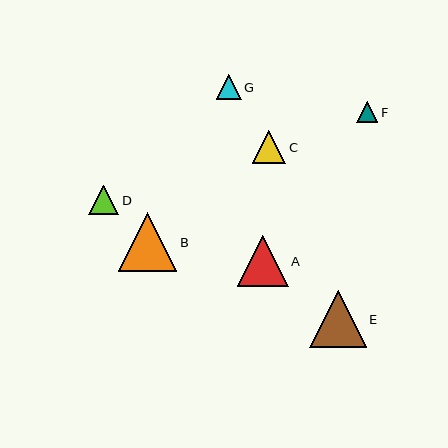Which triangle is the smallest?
Triangle F is the smallest with a size of approximately 22 pixels.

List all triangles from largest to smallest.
From largest to smallest: B, E, A, C, D, G, F.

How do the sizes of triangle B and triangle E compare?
Triangle B and triangle E are approximately the same size.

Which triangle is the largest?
Triangle B is the largest with a size of approximately 58 pixels.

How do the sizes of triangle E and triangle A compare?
Triangle E and triangle A are approximately the same size.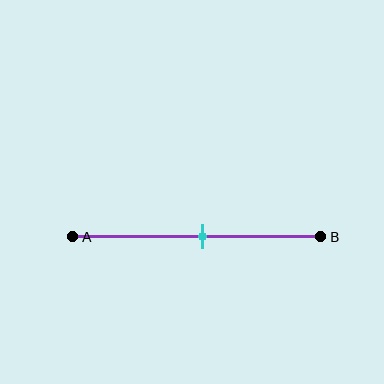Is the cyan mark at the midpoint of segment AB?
Yes, the mark is approximately at the midpoint.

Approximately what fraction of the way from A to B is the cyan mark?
The cyan mark is approximately 50% of the way from A to B.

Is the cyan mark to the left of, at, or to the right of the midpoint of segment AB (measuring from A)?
The cyan mark is approximately at the midpoint of segment AB.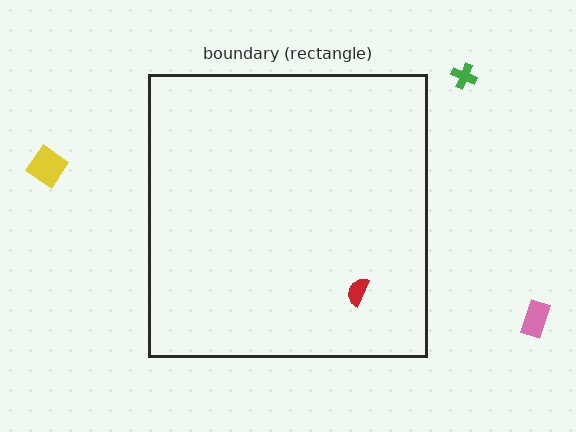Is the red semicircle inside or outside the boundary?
Inside.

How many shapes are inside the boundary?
1 inside, 3 outside.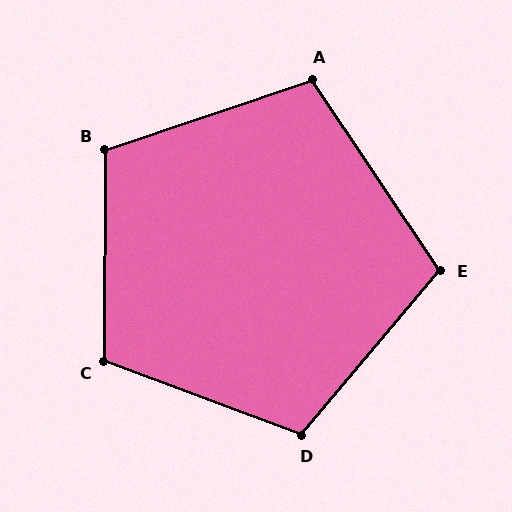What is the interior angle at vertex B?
Approximately 109 degrees (obtuse).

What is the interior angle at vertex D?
Approximately 110 degrees (obtuse).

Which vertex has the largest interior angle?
C, at approximately 110 degrees.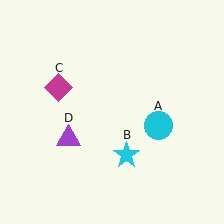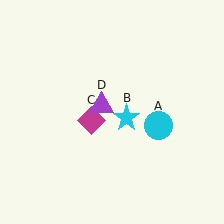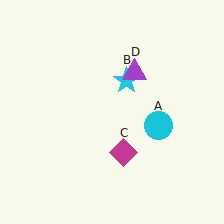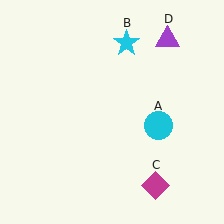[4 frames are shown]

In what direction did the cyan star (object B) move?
The cyan star (object B) moved up.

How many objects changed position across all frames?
3 objects changed position: cyan star (object B), magenta diamond (object C), purple triangle (object D).